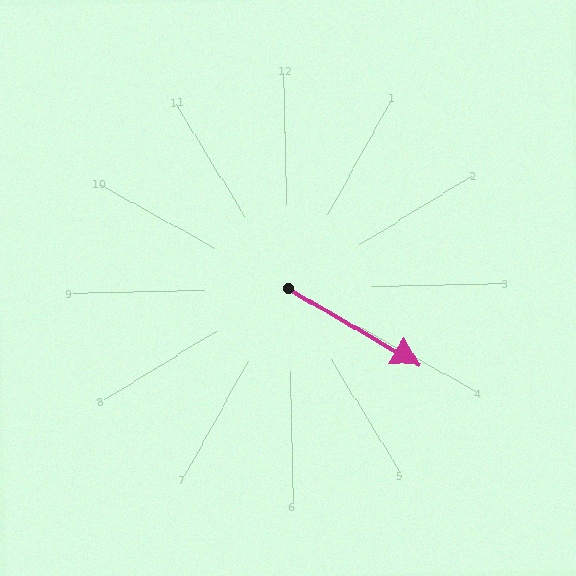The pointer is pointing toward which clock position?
Roughly 4 o'clock.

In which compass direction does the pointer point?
Southeast.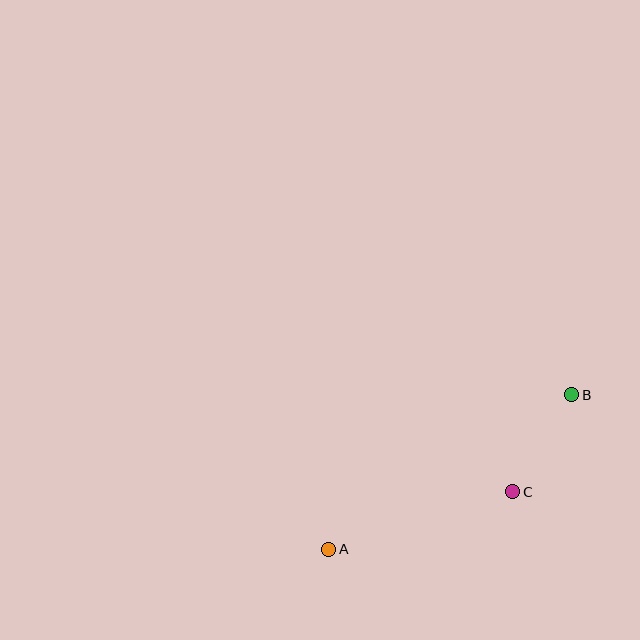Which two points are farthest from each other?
Points A and B are farthest from each other.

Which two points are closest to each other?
Points B and C are closest to each other.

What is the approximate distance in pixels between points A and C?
The distance between A and C is approximately 193 pixels.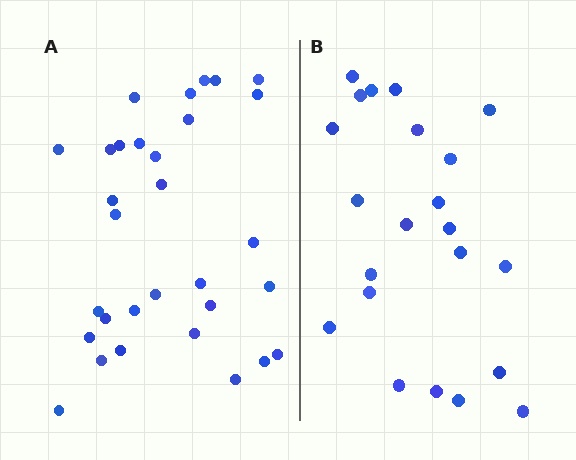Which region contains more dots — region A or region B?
Region A (the left region) has more dots.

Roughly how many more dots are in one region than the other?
Region A has roughly 8 or so more dots than region B.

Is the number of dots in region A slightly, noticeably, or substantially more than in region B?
Region A has noticeably more, but not dramatically so. The ratio is roughly 1.4 to 1.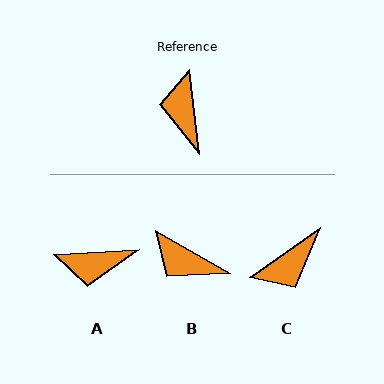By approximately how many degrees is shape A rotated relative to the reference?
Approximately 86 degrees counter-clockwise.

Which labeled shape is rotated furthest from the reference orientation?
C, about 118 degrees away.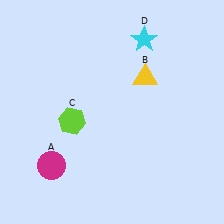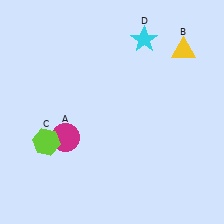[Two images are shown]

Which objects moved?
The objects that moved are: the magenta circle (A), the yellow triangle (B), the lime hexagon (C).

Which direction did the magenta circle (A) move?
The magenta circle (A) moved up.